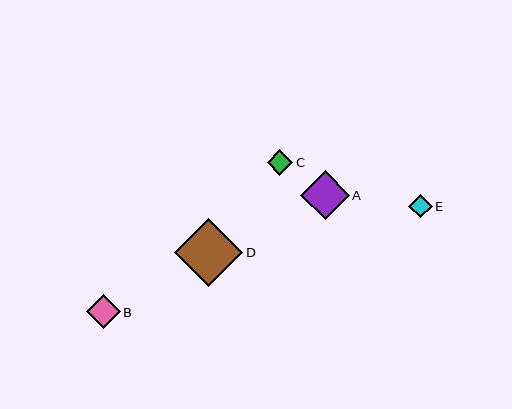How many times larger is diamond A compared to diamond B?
Diamond A is approximately 1.4 times the size of diamond B.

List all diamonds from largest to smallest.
From largest to smallest: D, A, B, C, E.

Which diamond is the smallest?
Diamond E is the smallest with a size of approximately 23 pixels.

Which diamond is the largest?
Diamond D is the largest with a size of approximately 68 pixels.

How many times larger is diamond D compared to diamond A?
Diamond D is approximately 1.4 times the size of diamond A.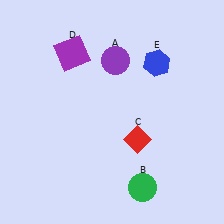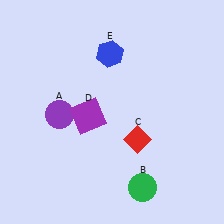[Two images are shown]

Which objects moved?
The objects that moved are: the purple circle (A), the purple square (D), the blue hexagon (E).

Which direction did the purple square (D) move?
The purple square (D) moved down.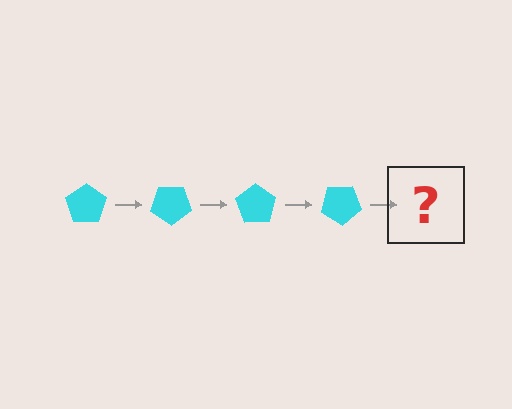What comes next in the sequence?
The next element should be a cyan pentagon rotated 140 degrees.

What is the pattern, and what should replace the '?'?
The pattern is that the pentagon rotates 35 degrees each step. The '?' should be a cyan pentagon rotated 140 degrees.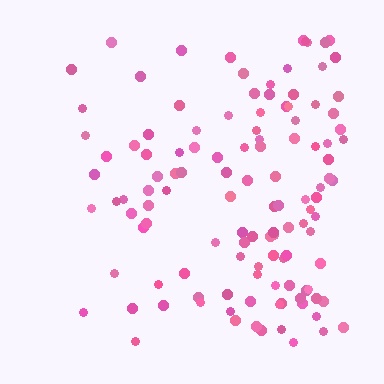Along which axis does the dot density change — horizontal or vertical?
Horizontal.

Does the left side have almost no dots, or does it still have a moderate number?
Still a moderate number, just noticeably fewer than the right.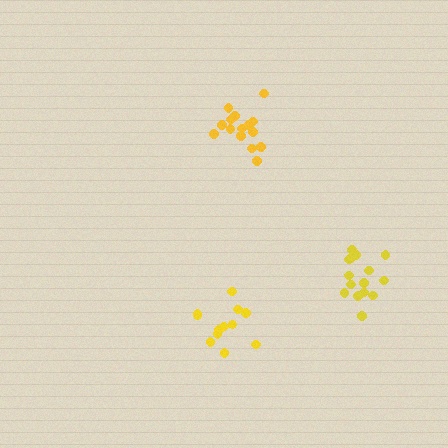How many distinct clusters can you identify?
There are 3 distinct clusters.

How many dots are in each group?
Group 1: 15 dots, Group 2: 15 dots, Group 3: 12 dots (42 total).